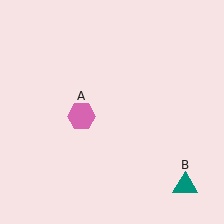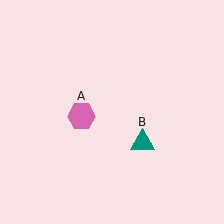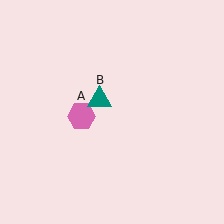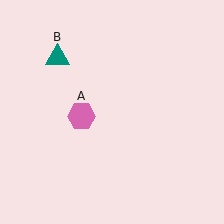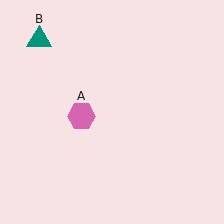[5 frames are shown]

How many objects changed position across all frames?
1 object changed position: teal triangle (object B).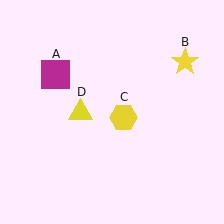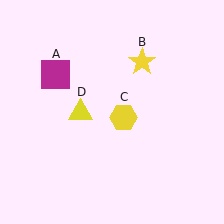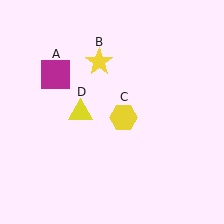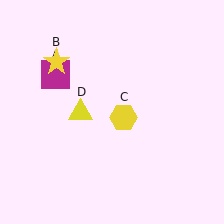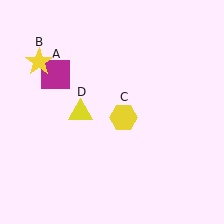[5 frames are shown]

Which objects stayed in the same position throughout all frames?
Magenta square (object A) and yellow hexagon (object C) and yellow triangle (object D) remained stationary.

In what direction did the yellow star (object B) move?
The yellow star (object B) moved left.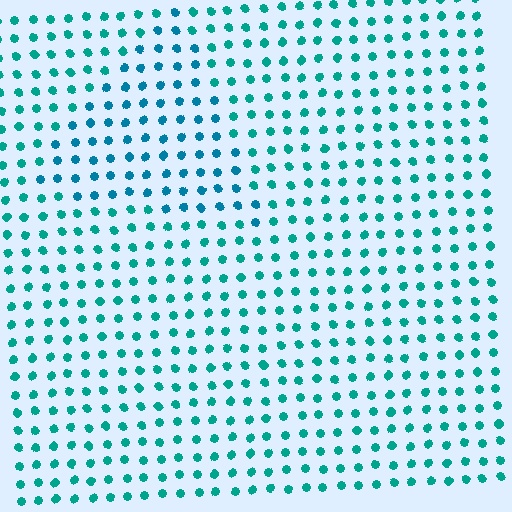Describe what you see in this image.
The image is filled with small teal elements in a uniform arrangement. A triangle-shaped region is visible where the elements are tinted to a slightly different hue, forming a subtle color boundary.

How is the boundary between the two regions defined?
The boundary is defined purely by a slight shift in hue (about 22 degrees). Spacing, size, and orientation are identical on both sides.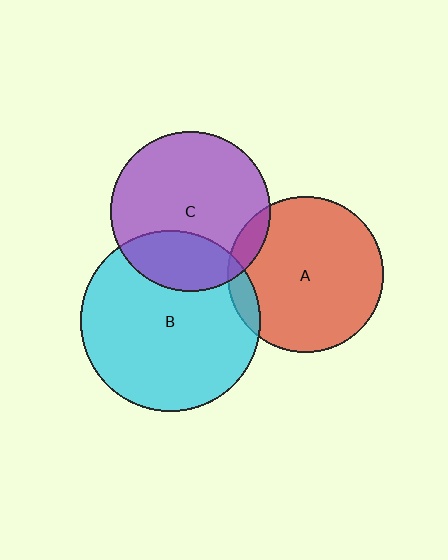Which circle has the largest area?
Circle B (cyan).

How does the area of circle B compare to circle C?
Approximately 1.3 times.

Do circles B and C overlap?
Yes.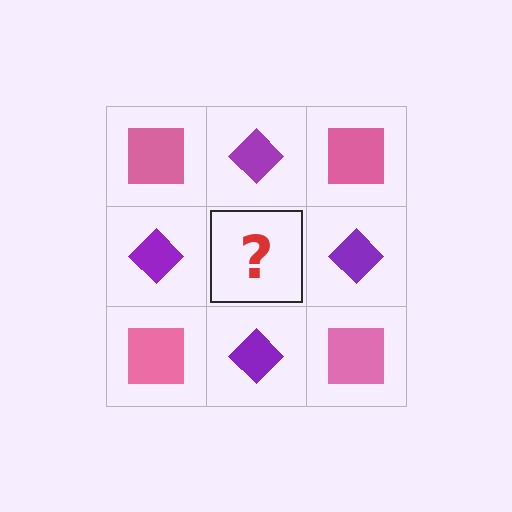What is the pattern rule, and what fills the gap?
The rule is that it alternates pink square and purple diamond in a checkerboard pattern. The gap should be filled with a pink square.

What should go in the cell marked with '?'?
The missing cell should contain a pink square.